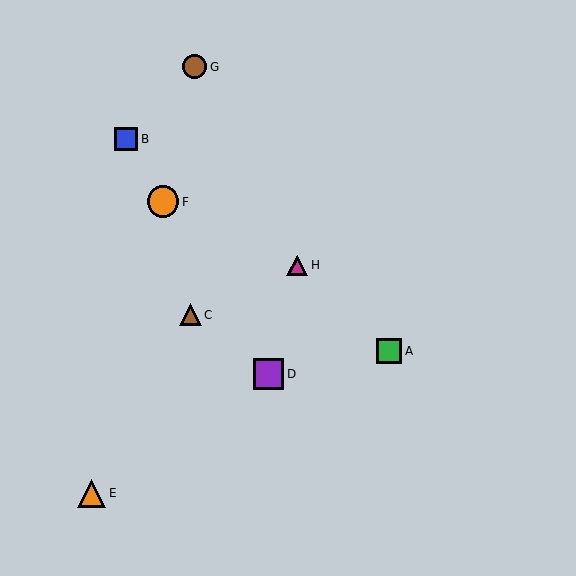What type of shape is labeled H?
Shape H is a magenta triangle.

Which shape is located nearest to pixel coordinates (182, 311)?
The brown triangle (labeled C) at (190, 315) is nearest to that location.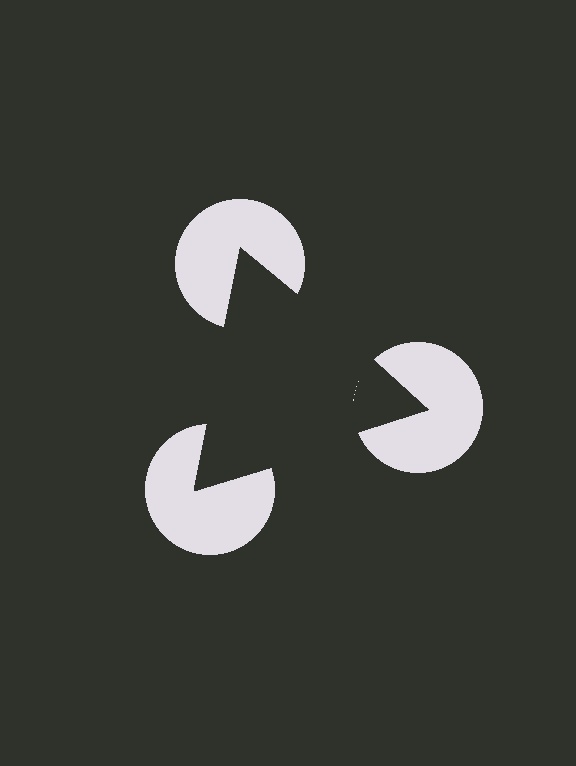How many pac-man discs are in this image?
There are 3 — one at each vertex of the illusory triangle.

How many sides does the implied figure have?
3 sides.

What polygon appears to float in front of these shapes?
An illusory triangle — its edges are inferred from the aligned wedge cuts in the pac-man discs, not physically drawn.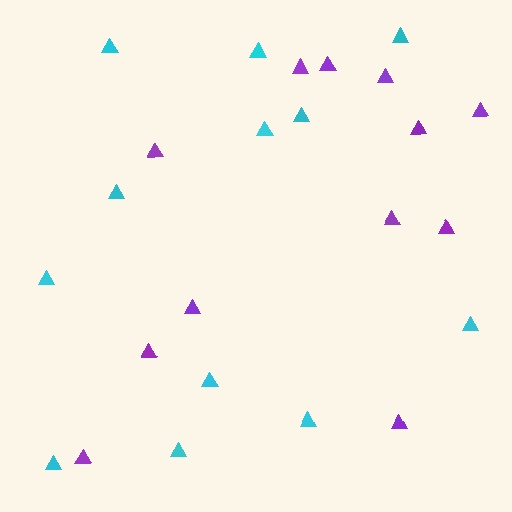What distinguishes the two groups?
There are 2 groups: one group of cyan triangles (12) and one group of purple triangles (12).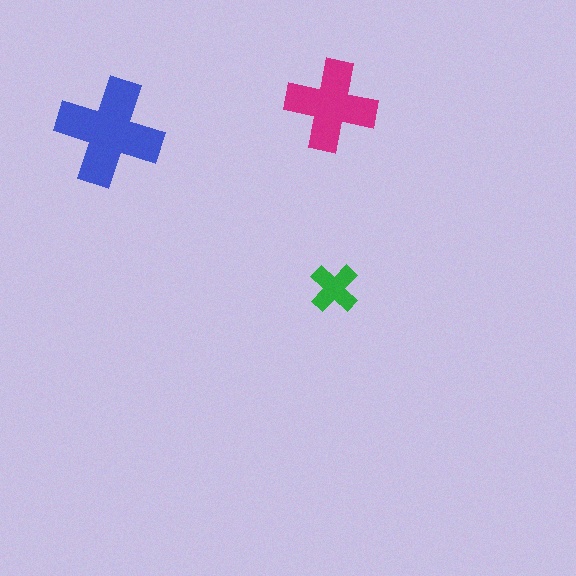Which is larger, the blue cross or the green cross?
The blue one.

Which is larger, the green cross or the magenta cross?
The magenta one.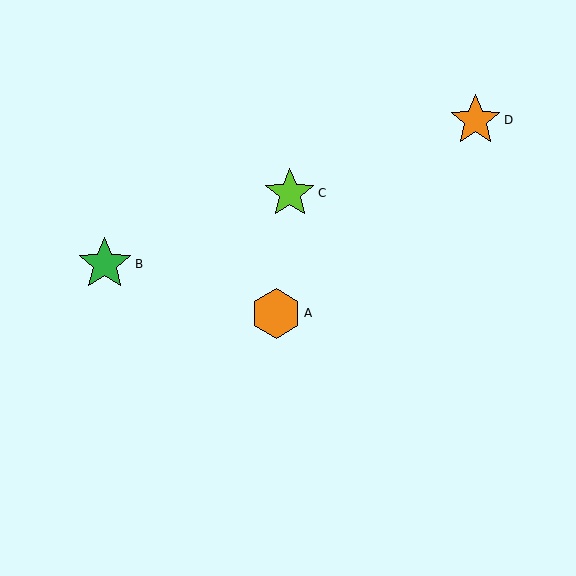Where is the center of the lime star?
The center of the lime star is at (290, 193).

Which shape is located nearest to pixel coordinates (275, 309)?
The orange hexagon (labeled A) at (276, 313) is nearest to that location.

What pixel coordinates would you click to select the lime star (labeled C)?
Click at (290, 193) to select the lime star C.